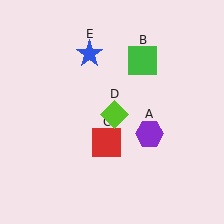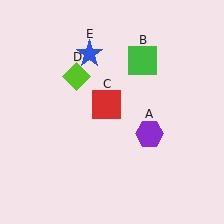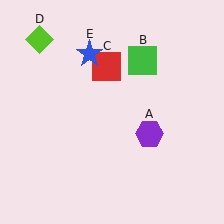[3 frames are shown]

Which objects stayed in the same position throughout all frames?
Purple hexagon (object A) and green square (object B) and blue star (object E) remained stationary.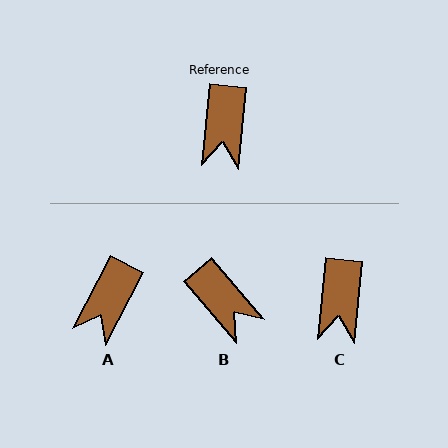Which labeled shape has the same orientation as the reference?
C.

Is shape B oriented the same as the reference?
No, it is off by about 47 degrees.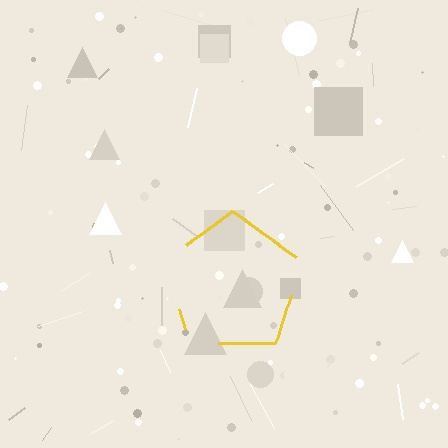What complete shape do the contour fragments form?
The contour fragments form a pentagon.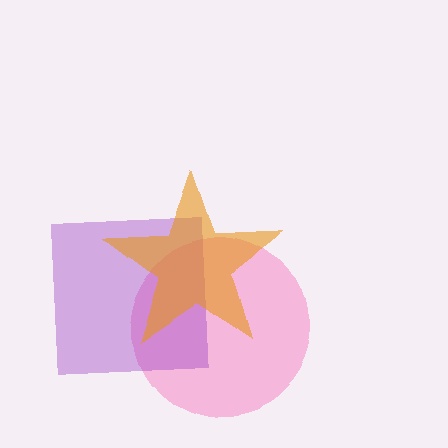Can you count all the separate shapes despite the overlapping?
Yes, there are 3 separate shapes.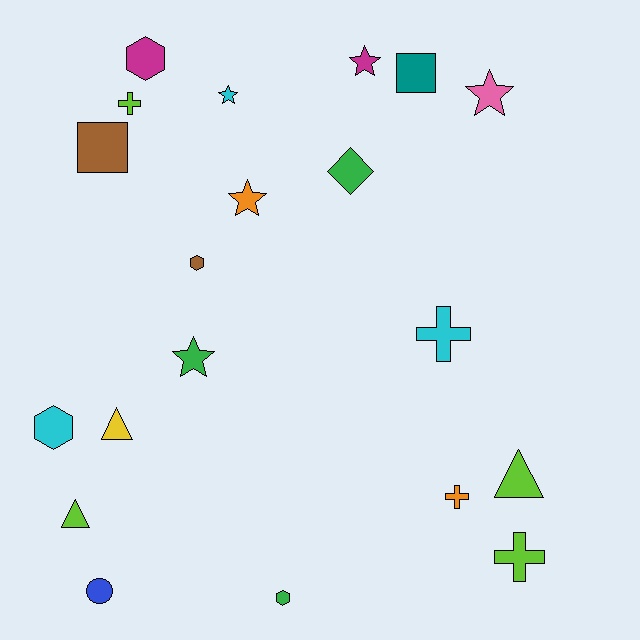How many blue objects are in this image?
There is 1 blue object.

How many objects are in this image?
There are 20 objects.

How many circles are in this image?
There is 1 circle.